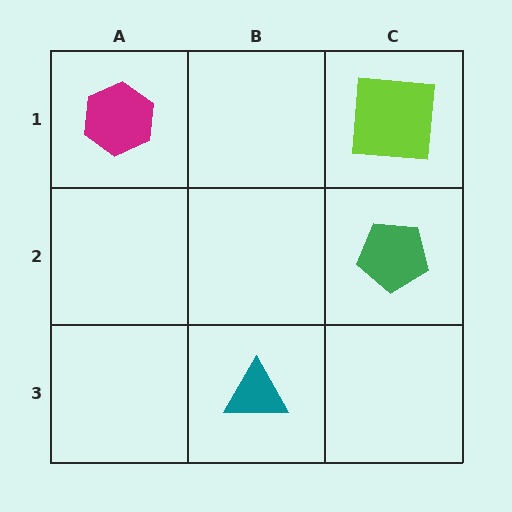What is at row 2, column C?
A green pentagon.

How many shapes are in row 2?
1 shape.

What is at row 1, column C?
A lime square.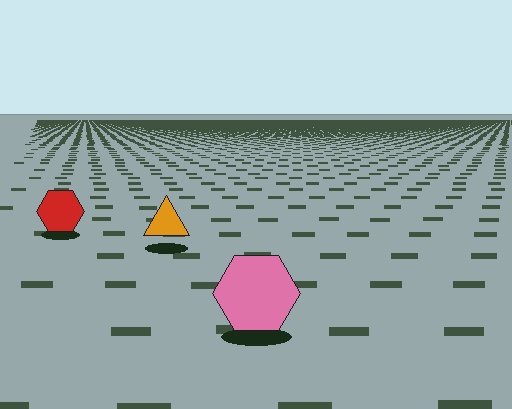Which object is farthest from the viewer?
The red hexagon is farthest from the viewer. It appears smaller and the ground texture around it is denser.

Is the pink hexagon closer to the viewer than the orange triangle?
Yes. The pink hexagon is closer — you can tell from the texture gradient: the ground texture is coarser near it.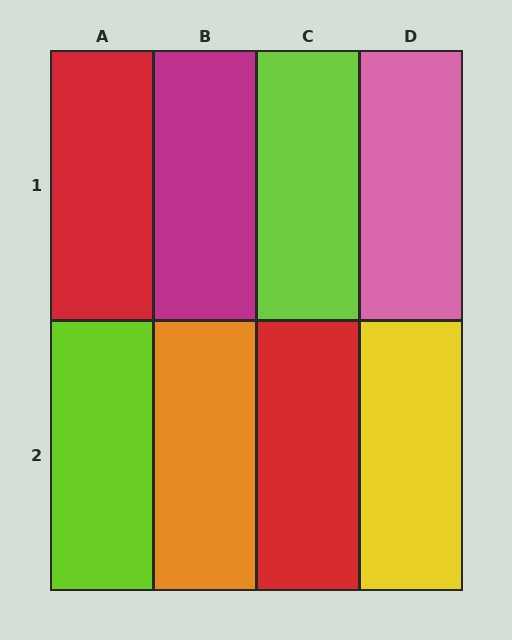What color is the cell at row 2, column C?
Red.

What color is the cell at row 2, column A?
Lime.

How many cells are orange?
1 cell is orange.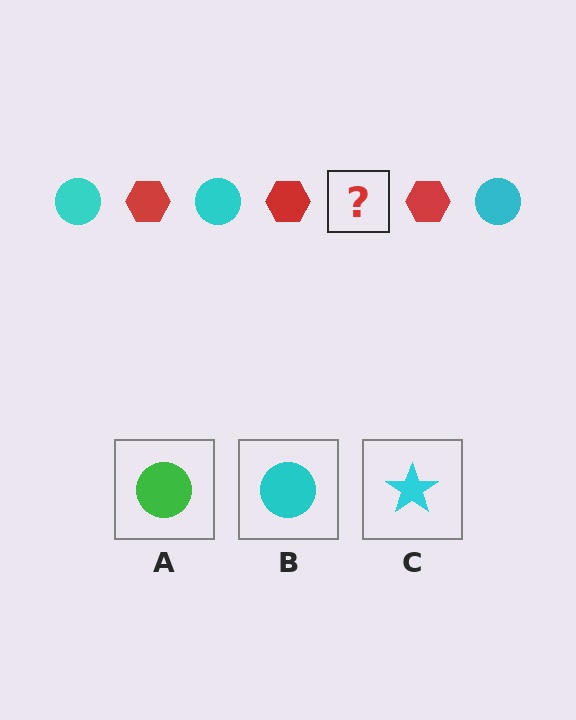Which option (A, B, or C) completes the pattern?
B.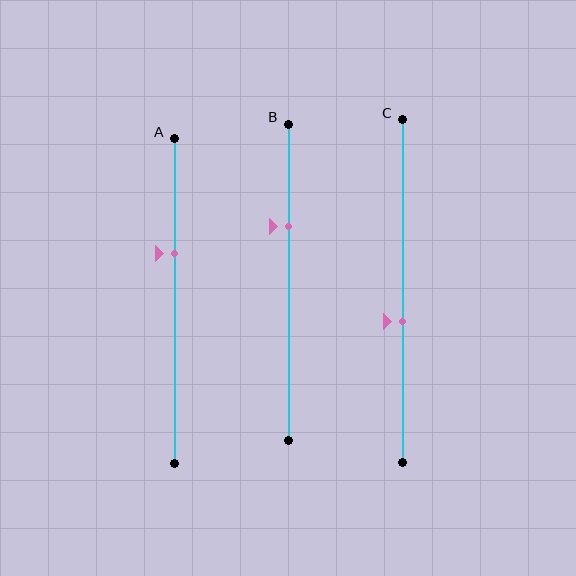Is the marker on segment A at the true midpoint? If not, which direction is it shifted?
No, the marker on segment A is shifted upward by about 15% of the segment length.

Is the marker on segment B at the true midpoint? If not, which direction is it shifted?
No, the marker on segment B is shifted upward by about 17% of the segment length.